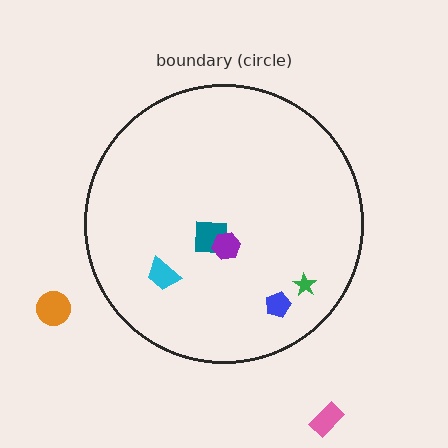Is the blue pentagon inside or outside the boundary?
Inside.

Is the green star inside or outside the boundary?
Inside.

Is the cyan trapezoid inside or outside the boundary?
Inside.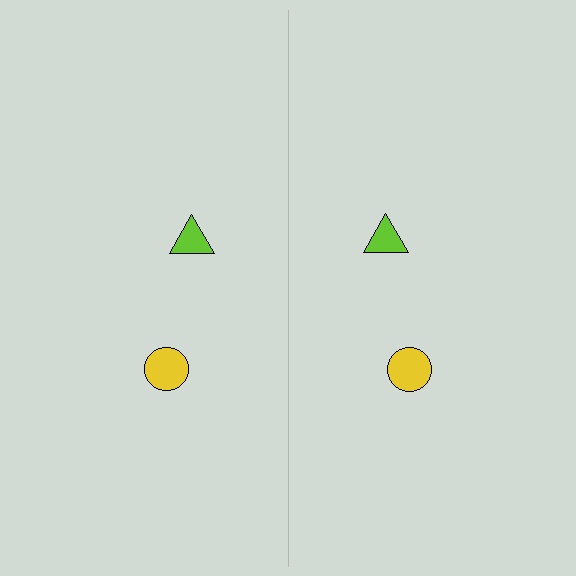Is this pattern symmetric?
Yes, this pattern has bilateral (reflection) symmetry.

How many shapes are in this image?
There are 4 shapes in this image.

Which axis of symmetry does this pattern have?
The pattern has a vertical axis of symmetry running through the center of the image.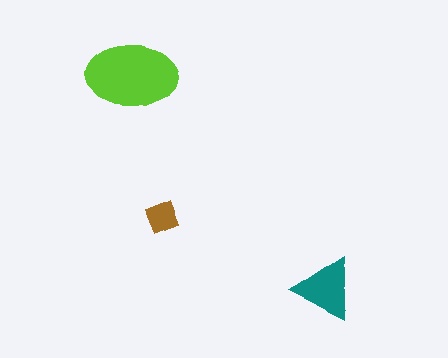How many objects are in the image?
There are 3 objects in the image.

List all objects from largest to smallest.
The lime ellipse, the teal triangle, the brown square.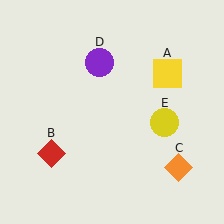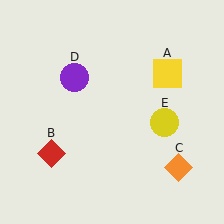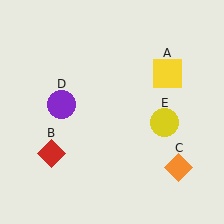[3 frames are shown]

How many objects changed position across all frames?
1 object changed position: purple circle (object D).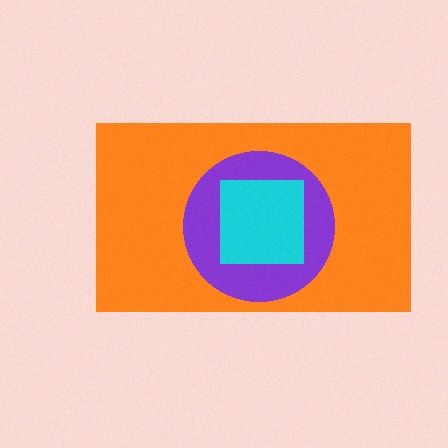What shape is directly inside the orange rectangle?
The purple circle.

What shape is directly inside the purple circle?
The cyan square.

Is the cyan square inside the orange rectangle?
Yes.